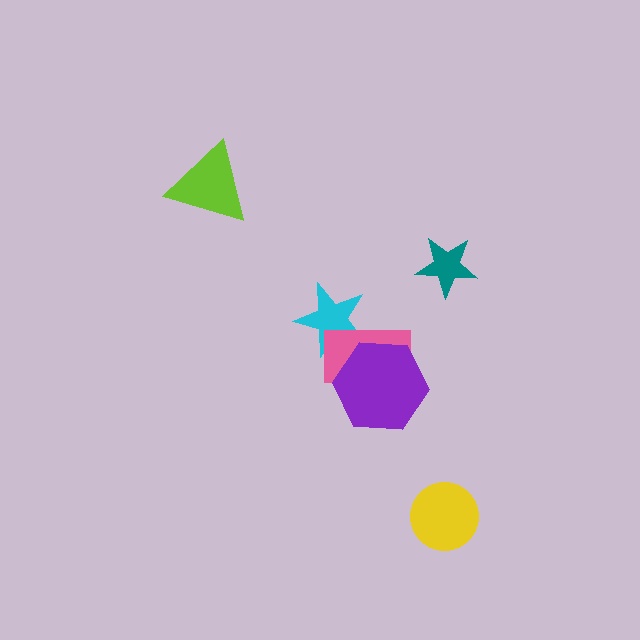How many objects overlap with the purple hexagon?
1 object overlaps with the purple hexagon.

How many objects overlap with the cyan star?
1 object overlaps with the cyan star.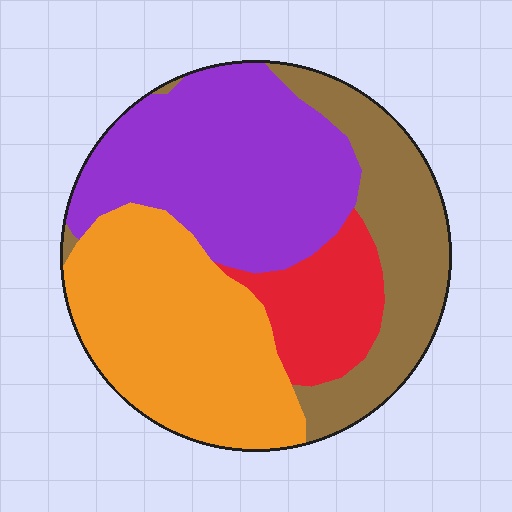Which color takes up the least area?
Red, at roughly 10%.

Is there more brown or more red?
Brown.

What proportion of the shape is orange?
Orange covers around 30% of the shape.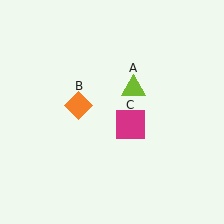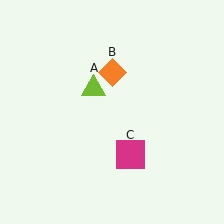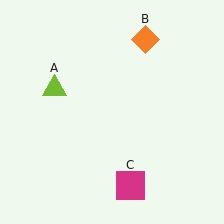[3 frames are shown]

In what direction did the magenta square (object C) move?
The magenta square (object C) moved down.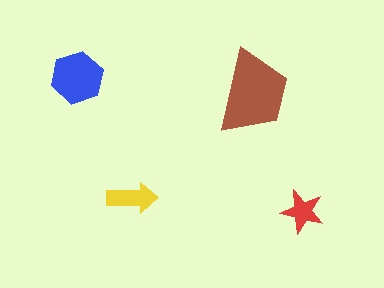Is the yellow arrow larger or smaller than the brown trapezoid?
Smaller.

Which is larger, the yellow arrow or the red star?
The yellow arrow.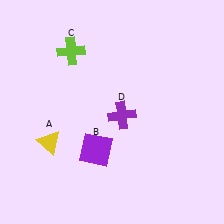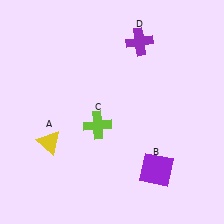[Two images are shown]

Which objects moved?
The objects that moved are: the purple square (B), the lime cross (C), the purple cross (D).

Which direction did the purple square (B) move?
The purple square (B) moved right.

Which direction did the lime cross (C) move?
The lime cross (C) moved down.